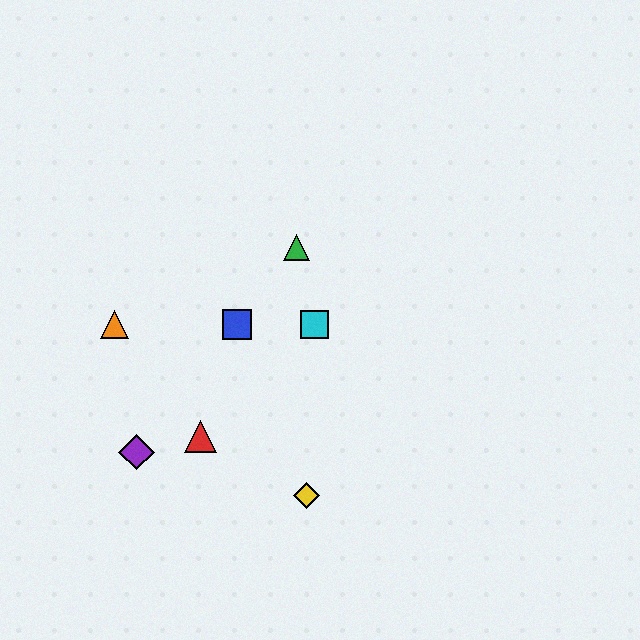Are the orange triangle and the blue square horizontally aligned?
Yes, both are at y≈325.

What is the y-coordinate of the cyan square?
The cyan square is at y≈325.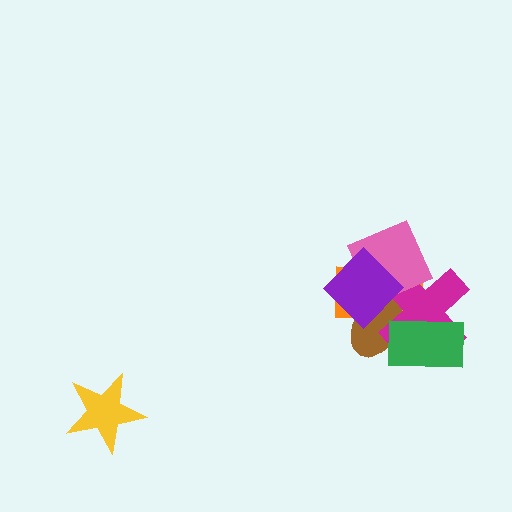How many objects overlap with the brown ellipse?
4 objects overlap with the brown ellipse.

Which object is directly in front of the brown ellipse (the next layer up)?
The magenta cross is directly in front of the brown ellipse.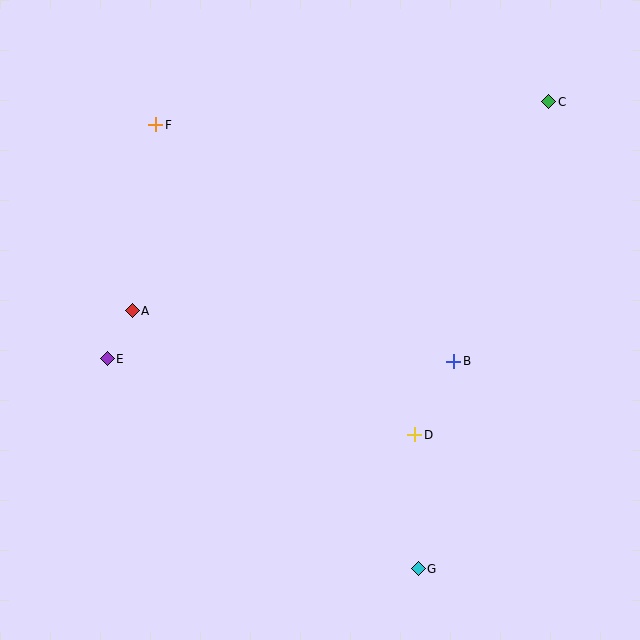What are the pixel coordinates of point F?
Point F is at (156, 125).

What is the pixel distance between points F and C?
The distance between F and C is 394 pixels.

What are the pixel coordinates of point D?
Point D is at (415, 435).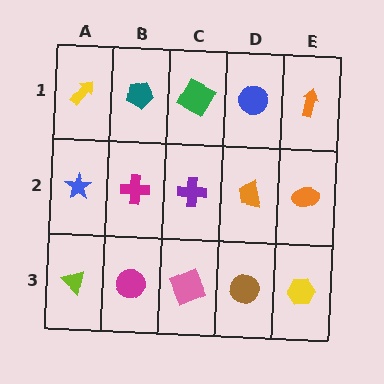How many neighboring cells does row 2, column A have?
3.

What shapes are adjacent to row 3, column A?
A blue star (row 2, column A), a magenta circle (row 3, column B).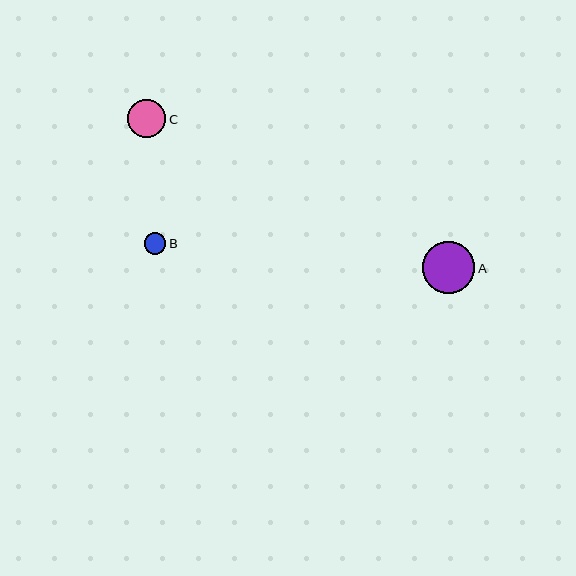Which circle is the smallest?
Circle B is the smallest with a size of approximately 22 pixels.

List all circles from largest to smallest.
From largest to smallest: A, C, B.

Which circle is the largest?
Circle A is the largest with a size of approximately 52 pixels.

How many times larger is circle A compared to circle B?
Circle A is approximately 2.4 times the size of circle B.